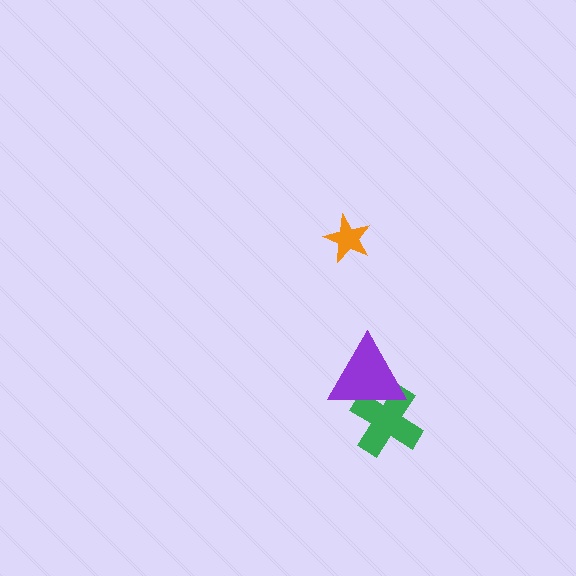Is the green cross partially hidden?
Yes, it is partially covered by another shape.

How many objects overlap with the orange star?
0 objects overlap with the orange star.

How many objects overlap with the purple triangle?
1 object overlaps with the purple triangle.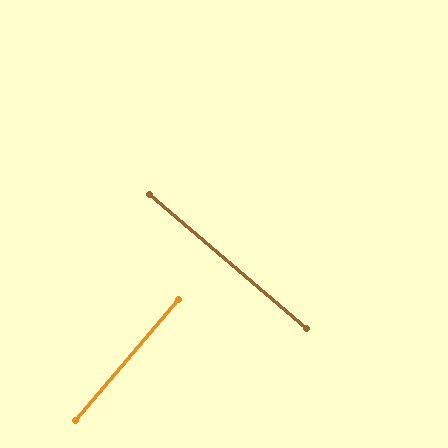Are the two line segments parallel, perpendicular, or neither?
Perpendicular — they meet at approximately 90°.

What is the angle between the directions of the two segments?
Approximately 90 degrees.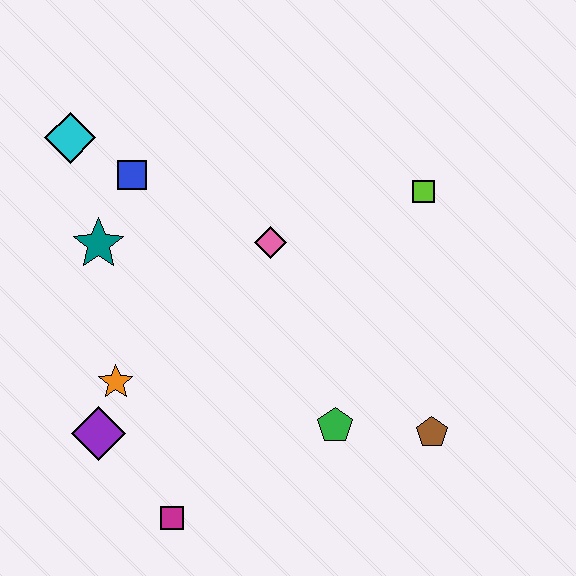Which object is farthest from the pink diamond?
The magenta square is farthest from the pink diamond.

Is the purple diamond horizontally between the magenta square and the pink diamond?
No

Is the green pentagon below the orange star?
Yes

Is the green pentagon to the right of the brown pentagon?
No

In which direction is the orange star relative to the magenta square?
The orange star is above the magenta square.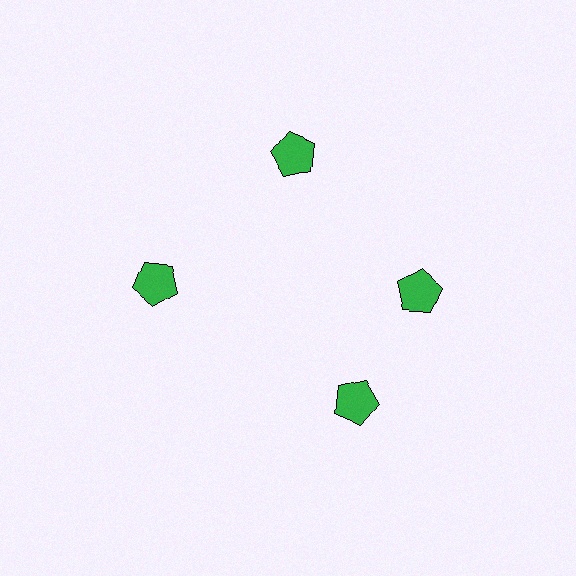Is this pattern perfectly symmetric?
No. The 4 green pentagons are arranged in a ring, but one element near the 6 o'clock position is rotated out of alignment along the ring, breaking the 4-fold rotational symmetry.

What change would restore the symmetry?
The symmetry would be restored by rotating it back into even spacing with its neighbors so that all 4 pentagons sit at equal angles and equal distance from the center.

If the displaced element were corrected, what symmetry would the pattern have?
It would have 4-fold rotational symmetry — the pattern would map onto itself every 90 degrees.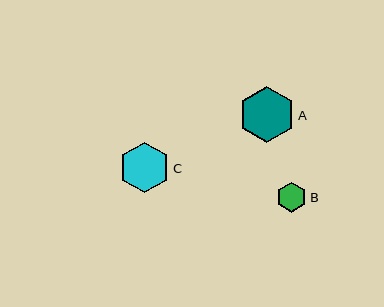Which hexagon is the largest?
Hexagon A is the largest with a size of approximately 56 pixels.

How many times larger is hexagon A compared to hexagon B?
Hexagon A is approximately 1.9 times the size of hexagon B.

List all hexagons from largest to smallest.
From largest to smallest: A, C, B.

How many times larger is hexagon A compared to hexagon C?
Hexagon A is approximately 1.1 times the size of hexagon C.